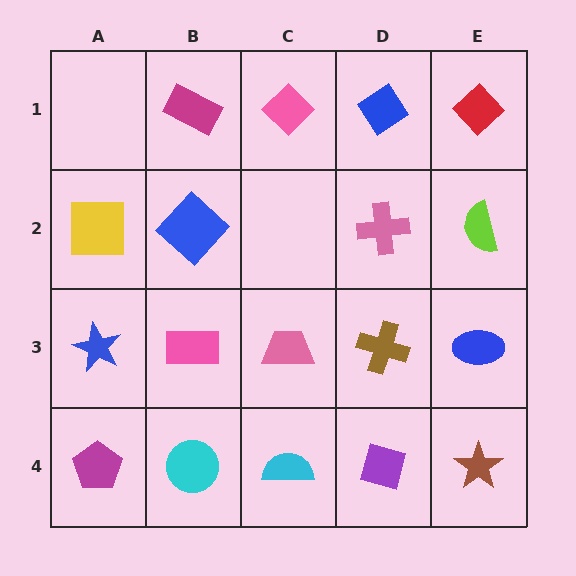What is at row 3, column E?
A blue ellipse.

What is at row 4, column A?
A magenta pentagon.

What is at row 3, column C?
A pink trapezoid.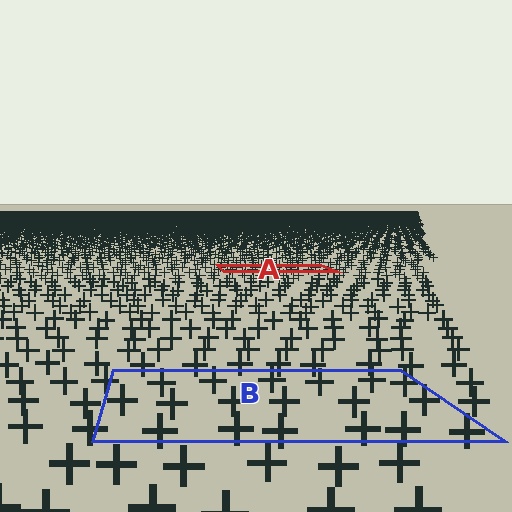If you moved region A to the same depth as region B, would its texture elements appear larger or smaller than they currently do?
They would appear larger. At a closer depth, the same texture elements are projected at a bigger on-screen size.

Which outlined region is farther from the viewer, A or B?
Region A is farther from the viewer — the texture elements inside it appear smaller and more densely packed.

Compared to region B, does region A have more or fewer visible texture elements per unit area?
Region A has more texture elements per unit area — they are packed more densely because it is farther away.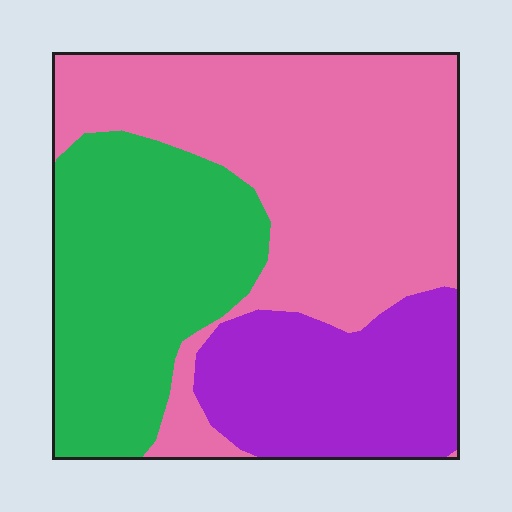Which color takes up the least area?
Purple, at roughly 20%.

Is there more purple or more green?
Green.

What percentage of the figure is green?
Green covers 31% of the figure.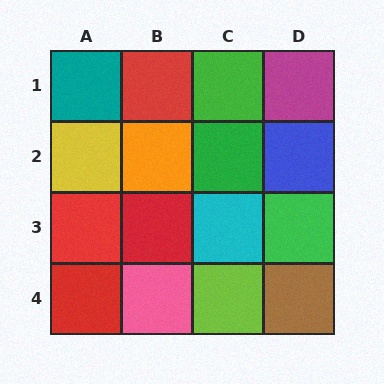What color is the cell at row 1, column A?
Teal.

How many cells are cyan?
1 cell is cyan.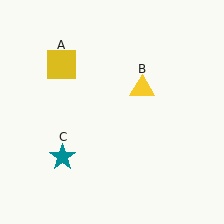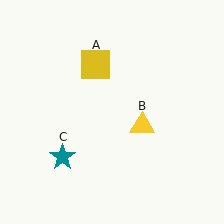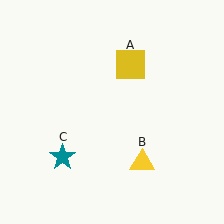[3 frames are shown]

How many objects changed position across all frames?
2 objects changed position: yellow square (object A), yellow triangle (object B).